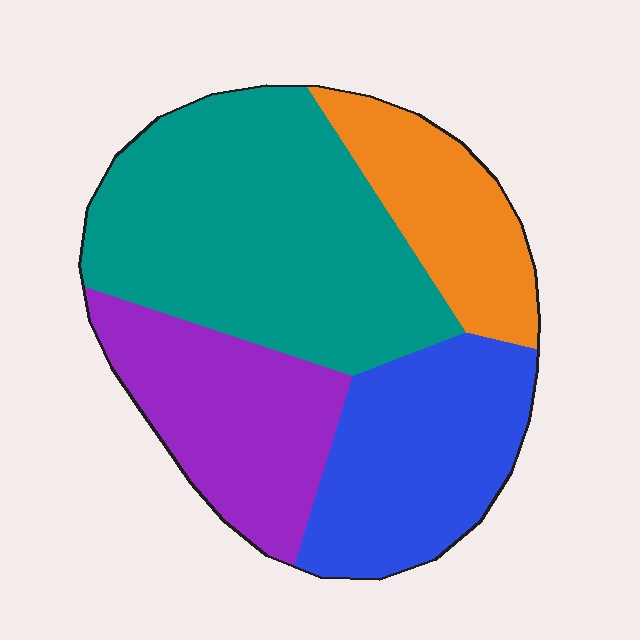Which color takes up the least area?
Orange, at roughly 15%.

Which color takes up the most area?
Teal, at roughly 40%.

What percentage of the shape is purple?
Purple covers around 20% of the shape.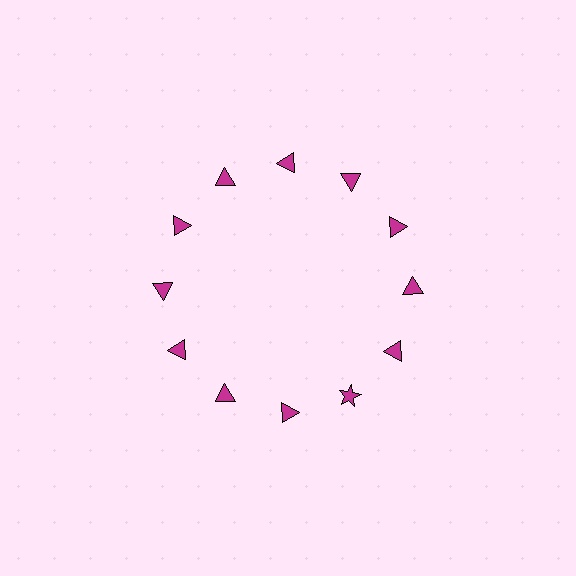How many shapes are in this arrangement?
There are 12 shapes arranged in a ring pattern.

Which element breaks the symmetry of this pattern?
The magenta star at roughly the 5 o'clock position breaks the symmetry. All other shapes are magenta triangles.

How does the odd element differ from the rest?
It has a different shape: star instead of triangle.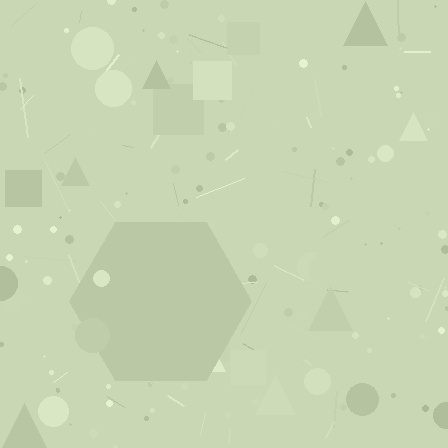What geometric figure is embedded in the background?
A hexagon is embedded in the background.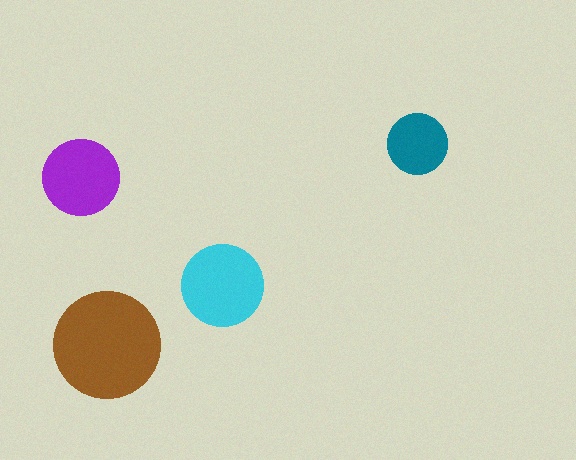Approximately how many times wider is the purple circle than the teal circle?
About 1.5 times wider.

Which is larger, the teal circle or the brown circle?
The brown one.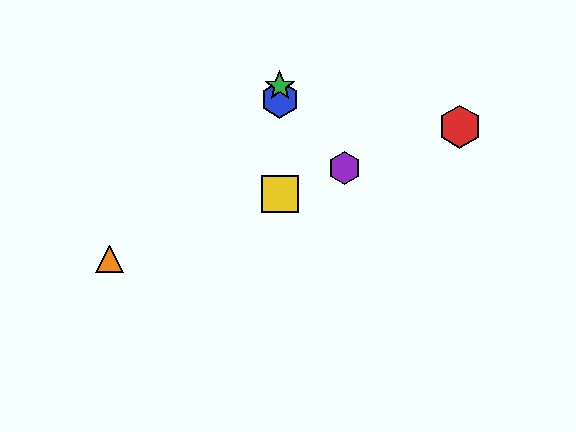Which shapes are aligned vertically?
The blue hexagon, the green star, the yellow square are aligned vertically.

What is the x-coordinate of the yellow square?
The yellow square is at x≈280.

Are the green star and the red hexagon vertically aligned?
No, the green star is at x≈280 and the red hexagon is at x≈460.